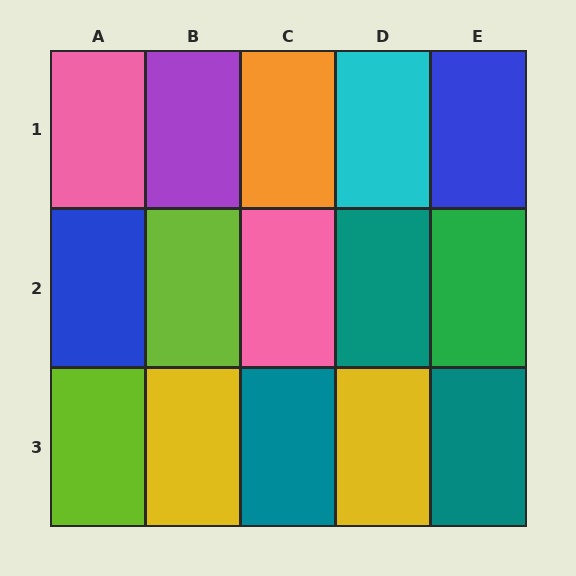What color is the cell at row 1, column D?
Cyan.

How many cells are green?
1 cell is green.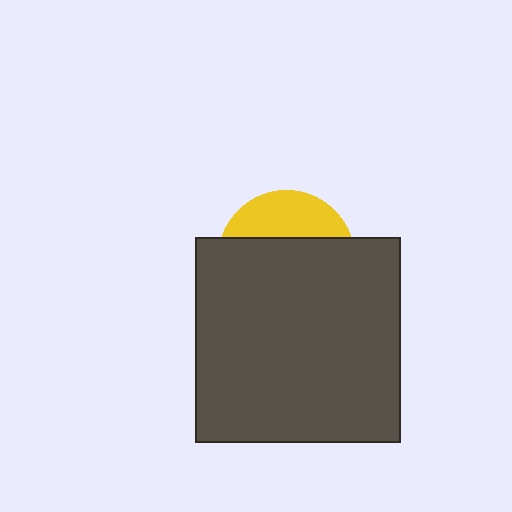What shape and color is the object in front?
The object in front is a dark gray square.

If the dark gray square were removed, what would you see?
You would see the complete yellow circle.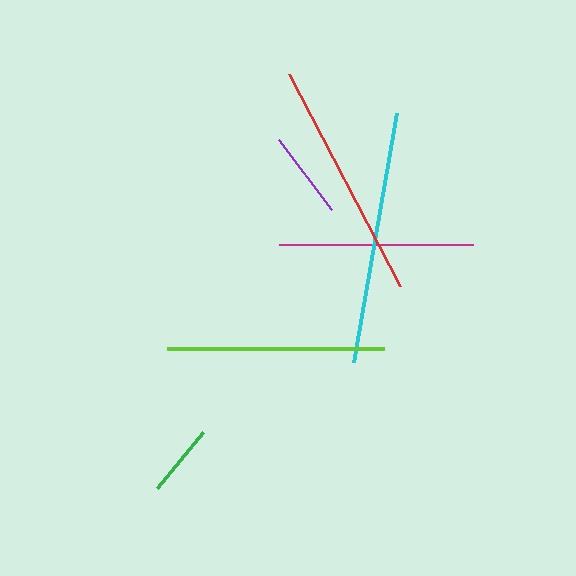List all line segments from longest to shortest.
From longest to shortest: cyan, red, lime, magenta, purple, green.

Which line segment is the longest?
The cyan line is the longest at approximately 253 pixels.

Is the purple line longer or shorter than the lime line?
The lime line is longer than the purple line.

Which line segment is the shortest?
The green line is the shortest at approximately 73 pixels.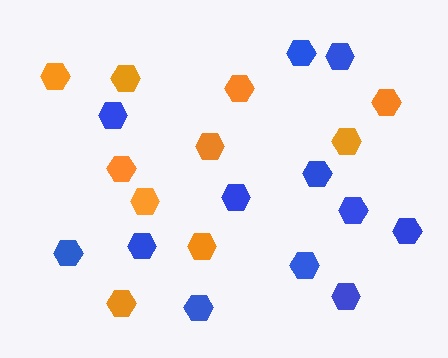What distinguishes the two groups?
There are 2 groups: one group of orange hexagons (10) and one group of blue hexagons (12).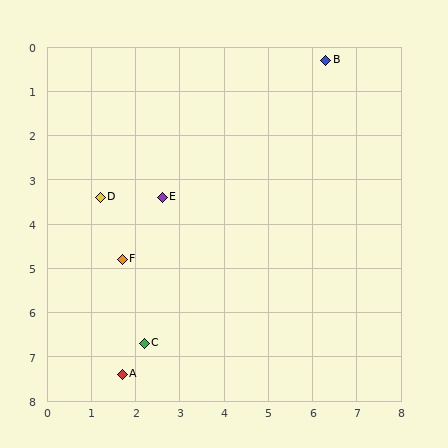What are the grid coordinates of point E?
Point E is at approximately (2.6, 3.4).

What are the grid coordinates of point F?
Point F is at approximately (1.7, 4.8).